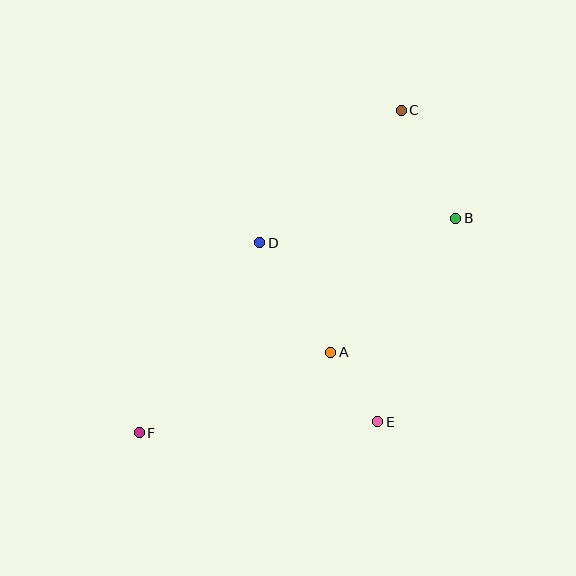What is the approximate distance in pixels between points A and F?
The distance between A and F is approximately 208 pixels.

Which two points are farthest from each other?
Points C and F are farthest from each other.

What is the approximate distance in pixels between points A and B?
The distance between A and B is approximately 183 pixels.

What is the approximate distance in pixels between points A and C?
The distance between A and C is approximately 252 pixels.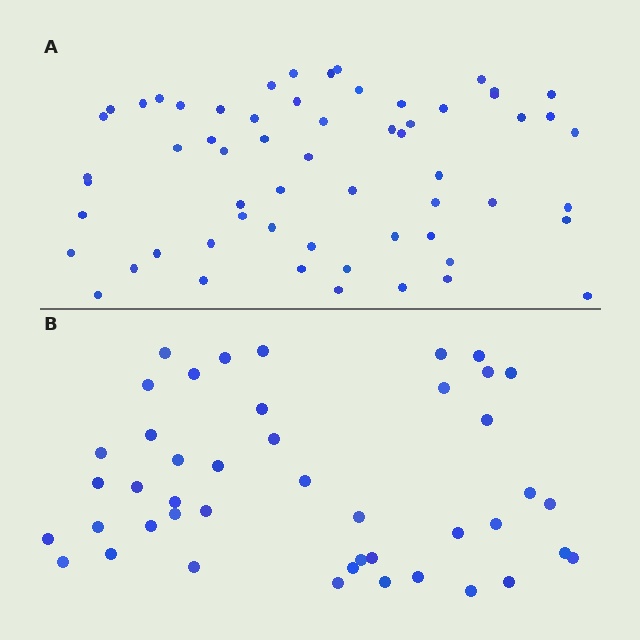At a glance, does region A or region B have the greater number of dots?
Region A (the top region) has more dots.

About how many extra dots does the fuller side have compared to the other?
Region A has approximately 15 more dots than region B.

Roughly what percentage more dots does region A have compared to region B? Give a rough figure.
About 35% more.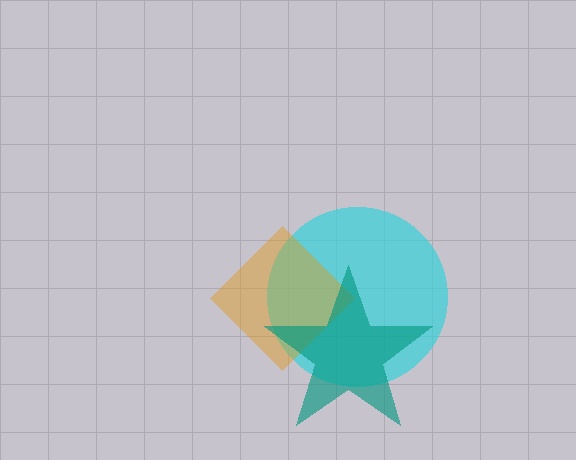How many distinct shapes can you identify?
There are 3 distinct shapes: a cyan circle, an orange diamond, a teal star.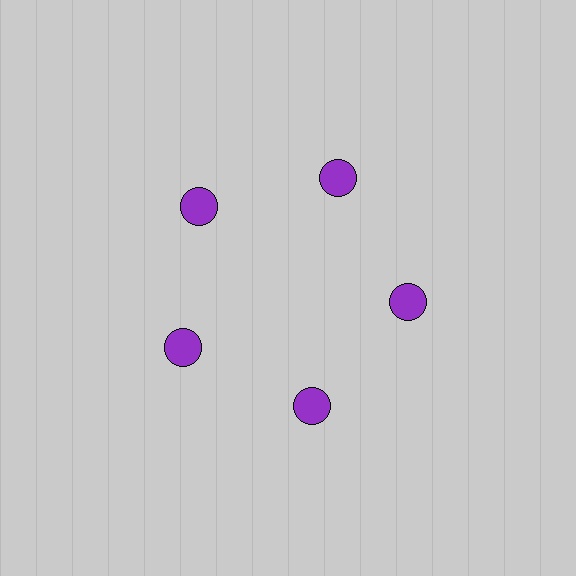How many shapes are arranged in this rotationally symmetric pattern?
There are 5 shapes, arranged in 5 groups of 1.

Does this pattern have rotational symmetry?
Yes, this pattern has 5-fold rotational symmetry. It looks the same after rotating 72 degrees around the center.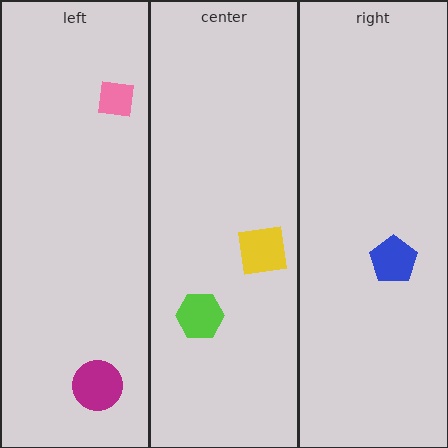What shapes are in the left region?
The pink square, the magenta circle.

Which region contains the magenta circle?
The left region.